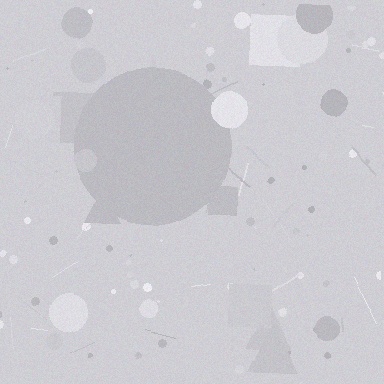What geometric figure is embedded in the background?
A circle is embedded in the background.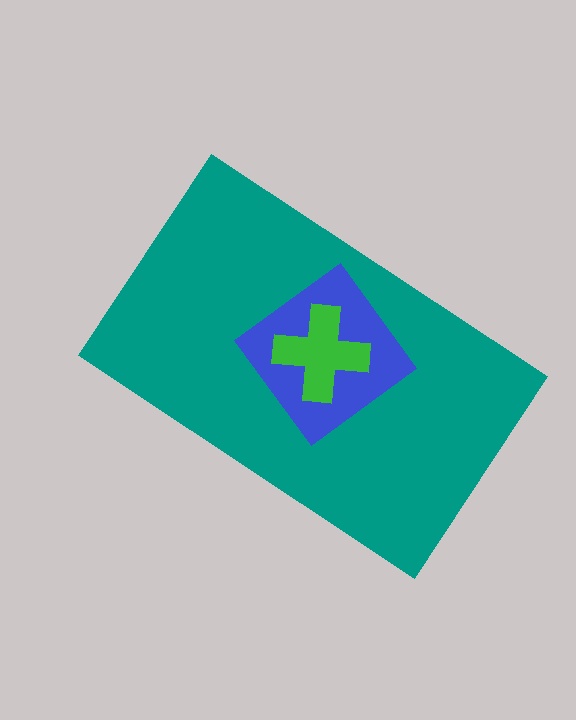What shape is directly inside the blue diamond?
The green cross.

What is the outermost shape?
The teal rectangle.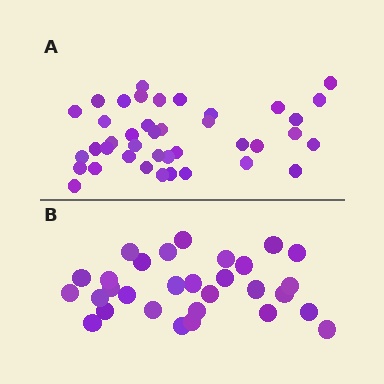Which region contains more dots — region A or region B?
Region A (the top region) has more dots.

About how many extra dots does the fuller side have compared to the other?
Region A has roughly 10 or so more dots than region B.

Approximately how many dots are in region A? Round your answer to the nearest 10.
About 40 dots.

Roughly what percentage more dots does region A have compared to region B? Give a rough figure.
About 35% more.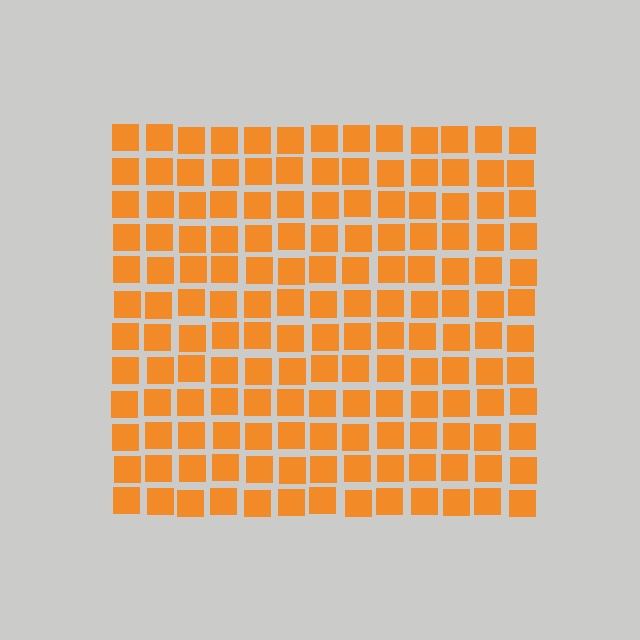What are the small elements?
The small elements are squares.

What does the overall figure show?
The overall figure shows a square.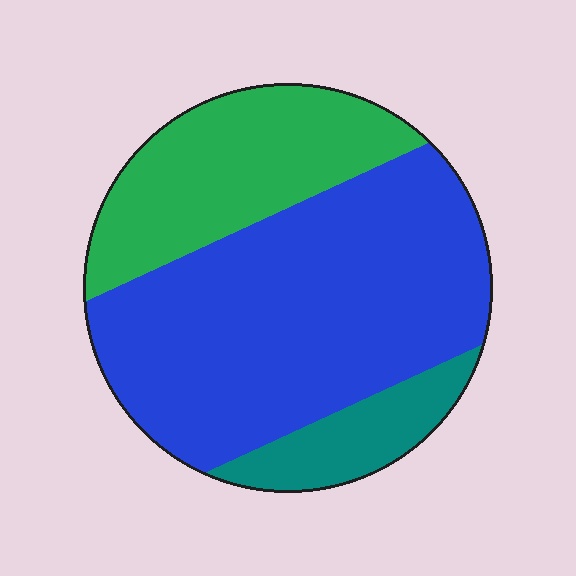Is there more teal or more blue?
Blue.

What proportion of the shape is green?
Green covers 28% of the shape.